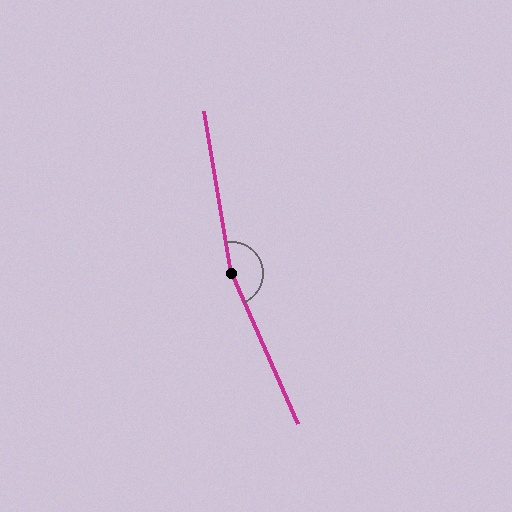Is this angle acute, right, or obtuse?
It is obtuse.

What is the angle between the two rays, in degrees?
Approximately 166 degrees.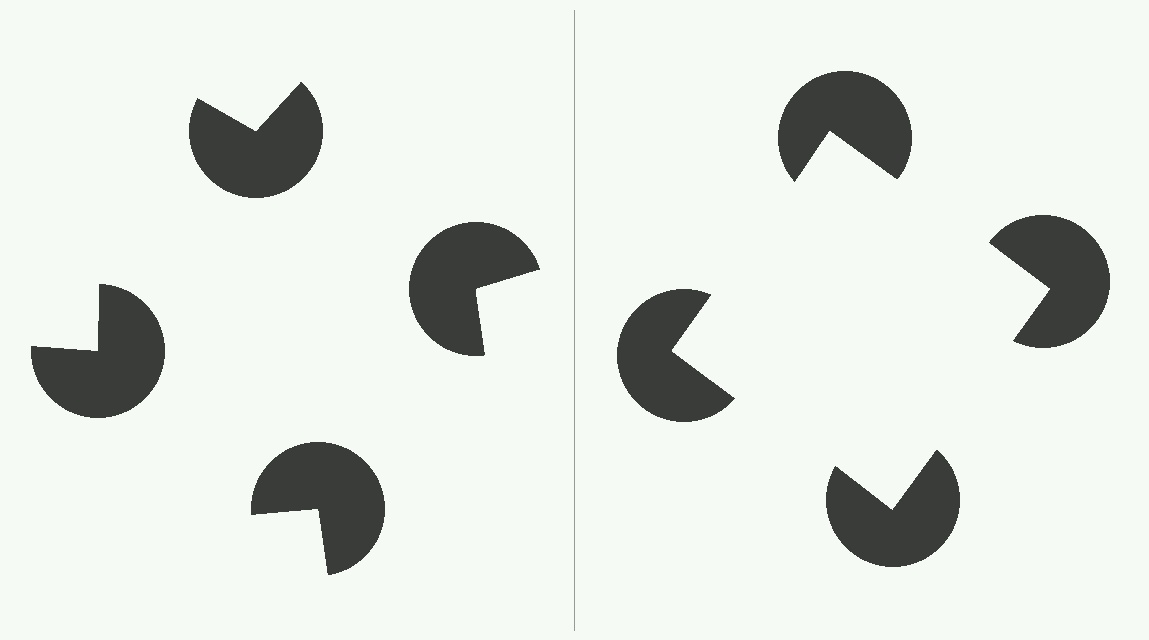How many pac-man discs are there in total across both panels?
8 — 4 on each side.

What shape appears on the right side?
An illusory square.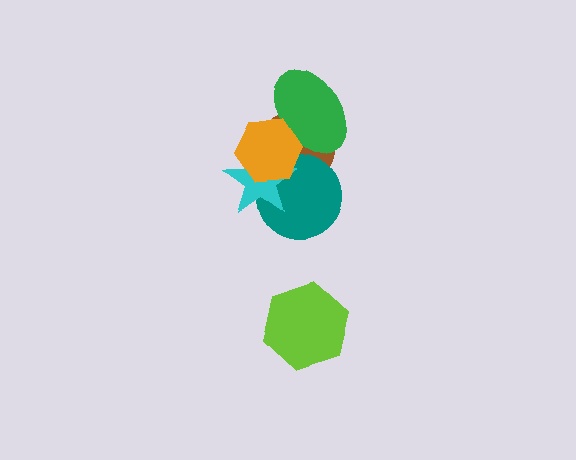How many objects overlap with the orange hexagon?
4 objects overlap with the orange hexagon.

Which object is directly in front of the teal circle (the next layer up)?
The cyan star is directly in front of the teal circle.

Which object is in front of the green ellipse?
The orange hexagon is in front of the green ellipse.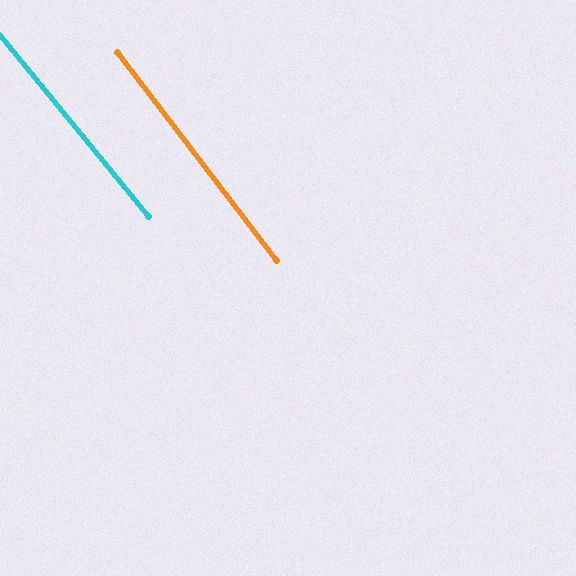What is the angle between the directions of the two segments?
Approximately 2 degrees.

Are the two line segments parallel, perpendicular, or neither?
Parallel — their directions differ by only 2.0°.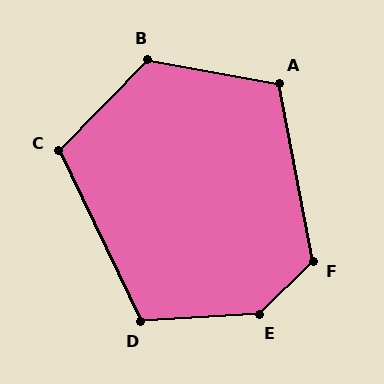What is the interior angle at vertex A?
Approximately 111 degrees (obtuse).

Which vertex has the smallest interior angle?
C, at approximately 110 degrees.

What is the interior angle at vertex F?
Approximately 124 degrees (obtuse).